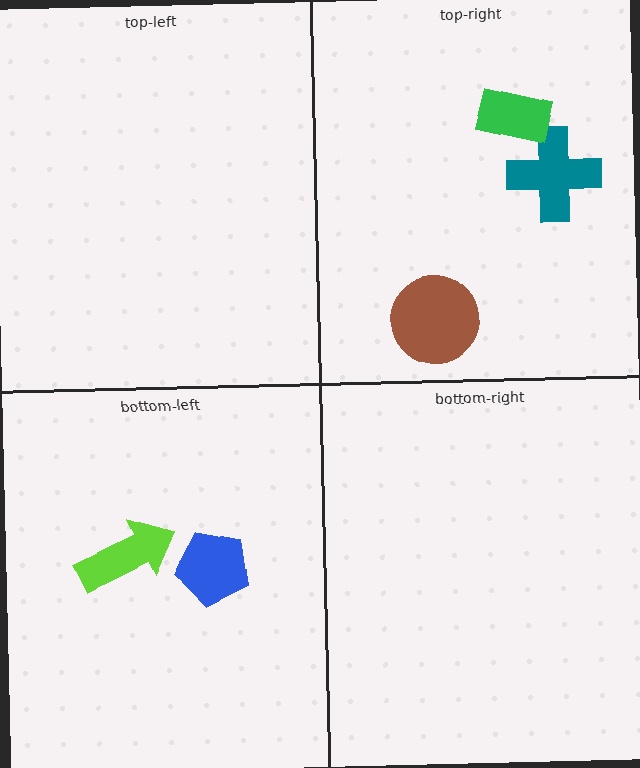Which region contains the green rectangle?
The top-right region.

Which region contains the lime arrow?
The bottom-left region.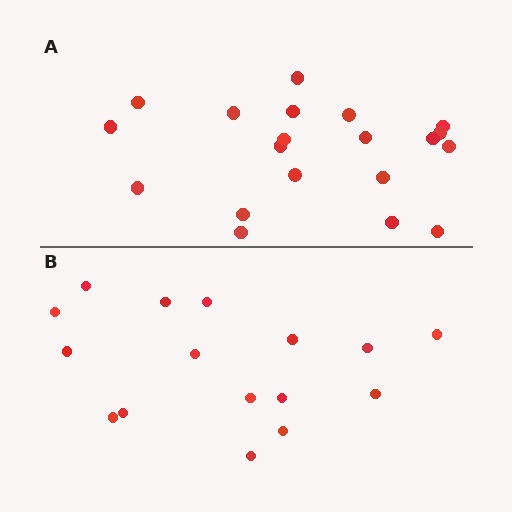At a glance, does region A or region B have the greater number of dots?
Region A (the top region) has more dots.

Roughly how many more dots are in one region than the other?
Region A has about 4 more dots than region B.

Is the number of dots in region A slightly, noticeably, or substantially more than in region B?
Region A has noticeably more, but not dramatically so. The ratio is roughly 1.2 to 1.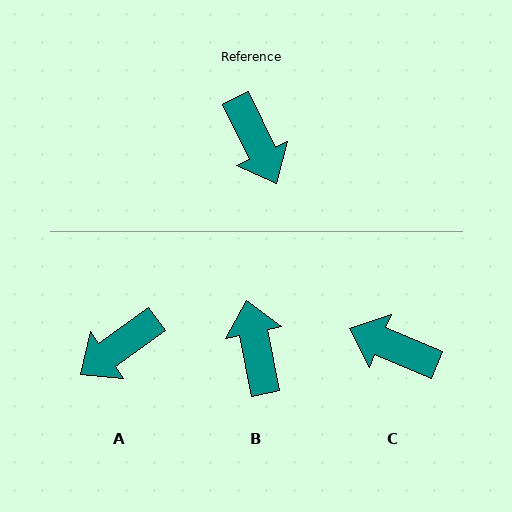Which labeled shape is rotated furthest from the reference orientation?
B, about 166 degrees away.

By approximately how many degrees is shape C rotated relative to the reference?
Approximately 139 degrees clockwise.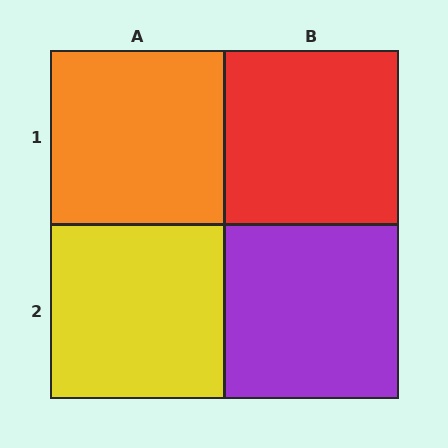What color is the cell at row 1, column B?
Red.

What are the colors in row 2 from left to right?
Yellow, purple.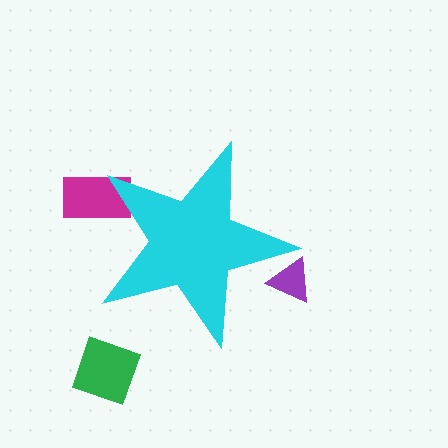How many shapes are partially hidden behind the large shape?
2 shapes are partially hidden.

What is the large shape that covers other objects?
A cyan star.